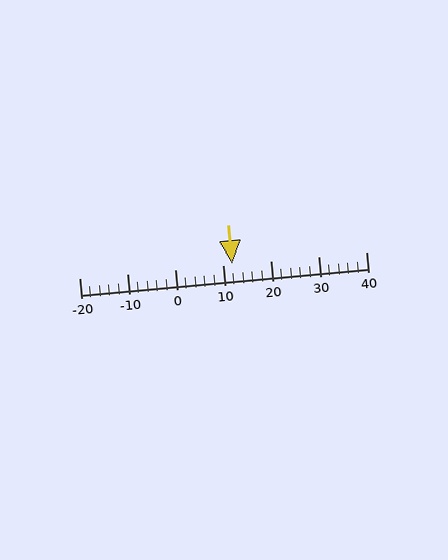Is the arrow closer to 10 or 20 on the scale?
The arrow is closer to 10.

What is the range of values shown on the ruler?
The ruler shows values from -20 to 40.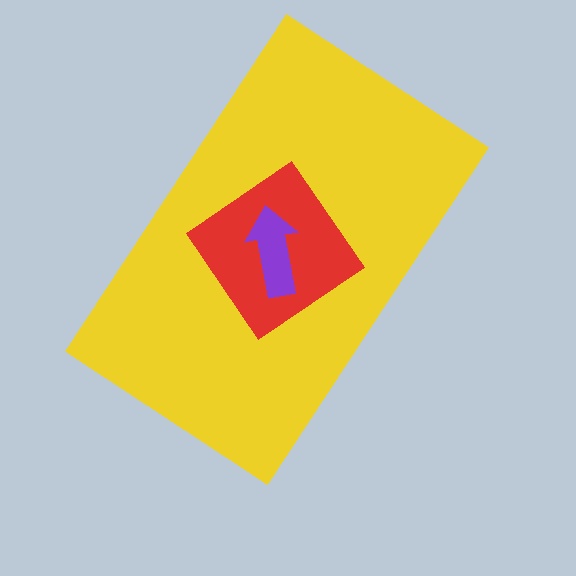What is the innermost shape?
The purple arrow.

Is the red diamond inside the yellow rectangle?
Yes.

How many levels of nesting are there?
3.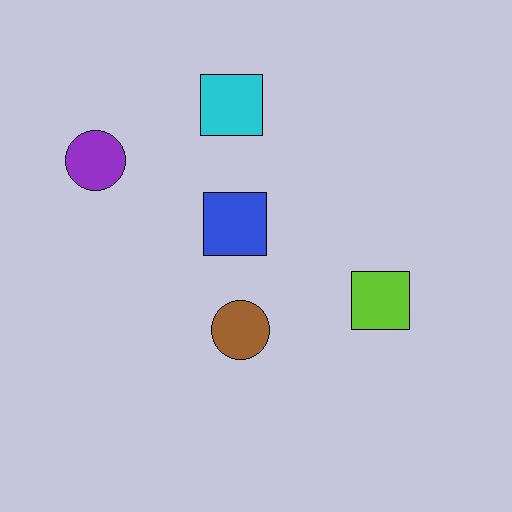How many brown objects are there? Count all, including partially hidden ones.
There is 1 brown object.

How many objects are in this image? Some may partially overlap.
There are 5 objects.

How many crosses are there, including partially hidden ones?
There are no crosses.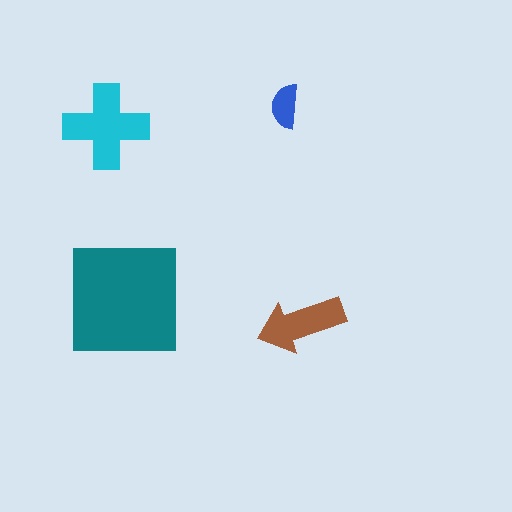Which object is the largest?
The teal square.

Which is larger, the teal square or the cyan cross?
The teal square.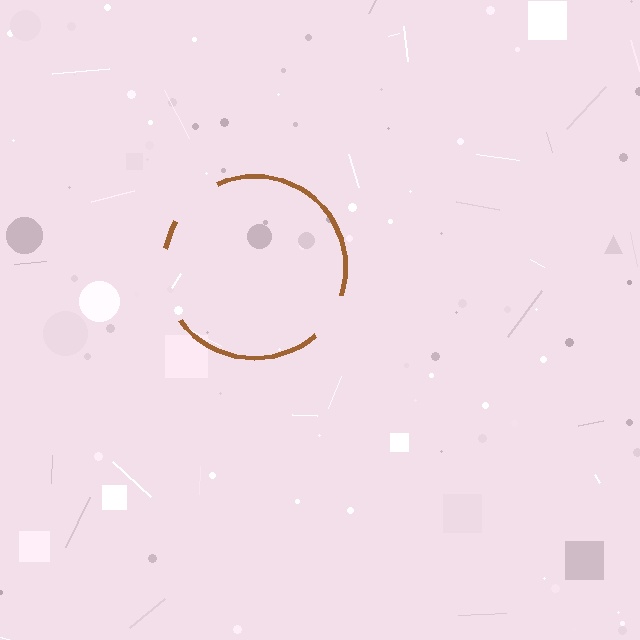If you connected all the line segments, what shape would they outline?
They would outline a circle.